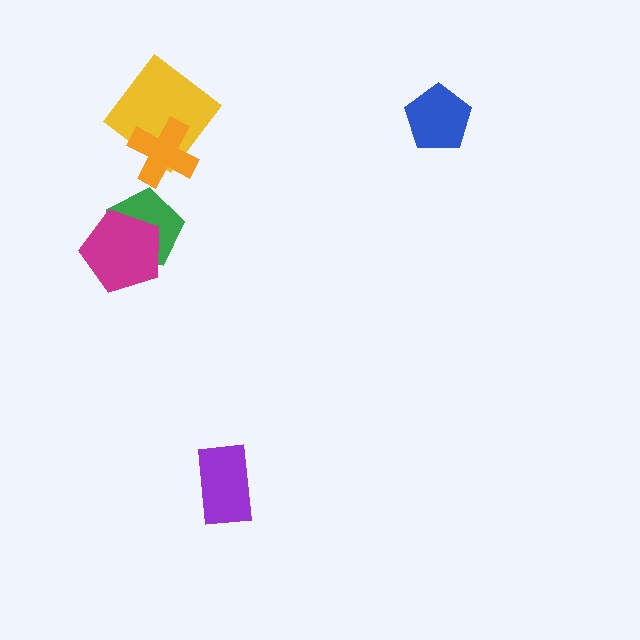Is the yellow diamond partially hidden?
Yes, it is partially covered by another shape.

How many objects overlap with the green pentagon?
1 object overlaps with the green pentagon.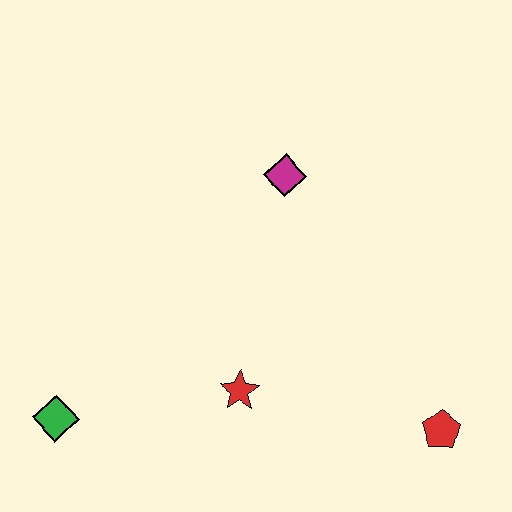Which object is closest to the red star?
The green diamond is closest to the red star.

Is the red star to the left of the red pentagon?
Yes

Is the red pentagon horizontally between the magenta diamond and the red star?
No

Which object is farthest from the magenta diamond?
The green diamond is farthest from the magenta diamond.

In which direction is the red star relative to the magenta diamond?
The red star is below the magenta diamond.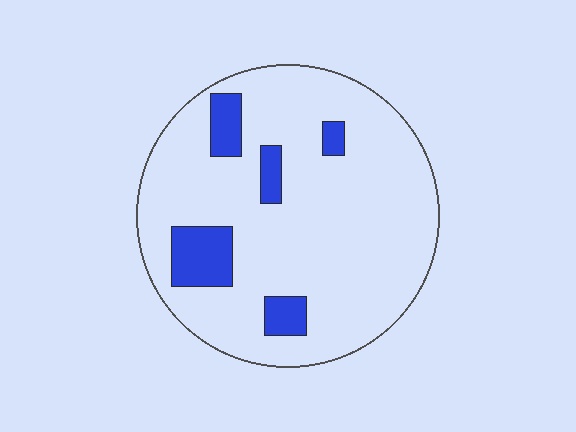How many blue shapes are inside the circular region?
5.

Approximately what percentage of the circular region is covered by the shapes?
Approximately 15%.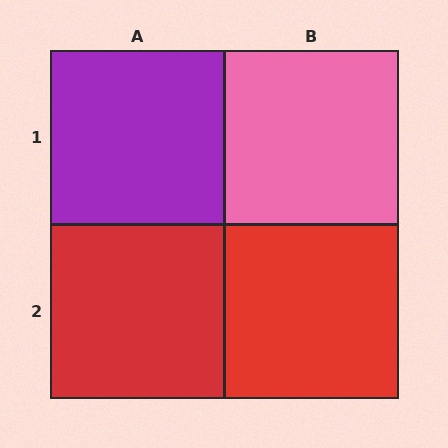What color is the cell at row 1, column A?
Purple.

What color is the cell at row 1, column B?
Pink.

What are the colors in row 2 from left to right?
Red, red.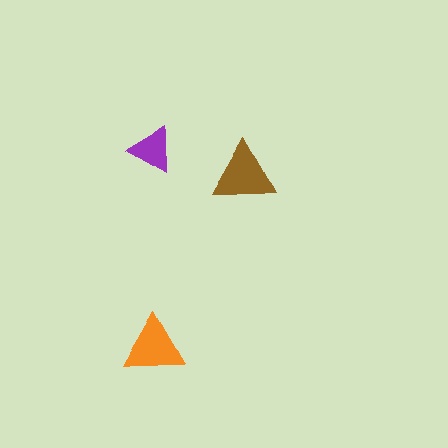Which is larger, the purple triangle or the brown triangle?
The brown one.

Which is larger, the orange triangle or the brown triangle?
The brown one.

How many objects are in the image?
There are 3 objects in the image.